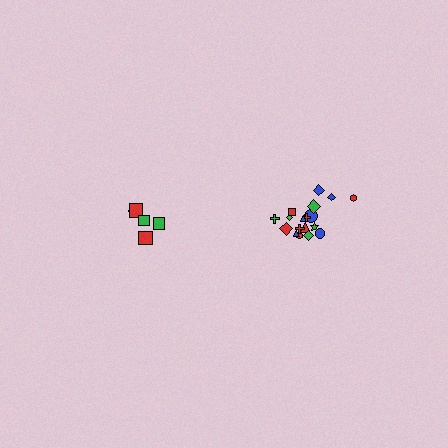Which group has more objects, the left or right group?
The right group.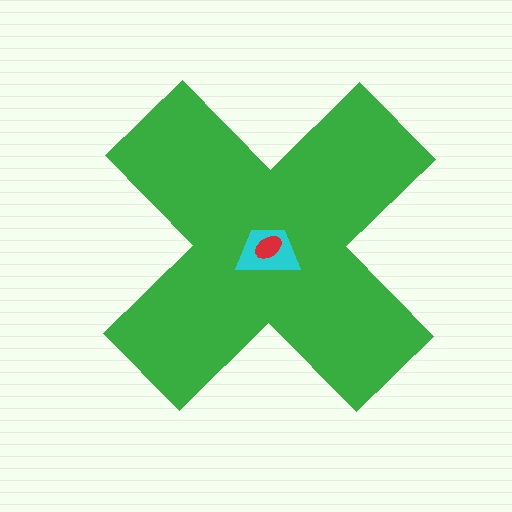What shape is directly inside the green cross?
The cyan trapezoid.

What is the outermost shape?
The green cross.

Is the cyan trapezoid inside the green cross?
Yes.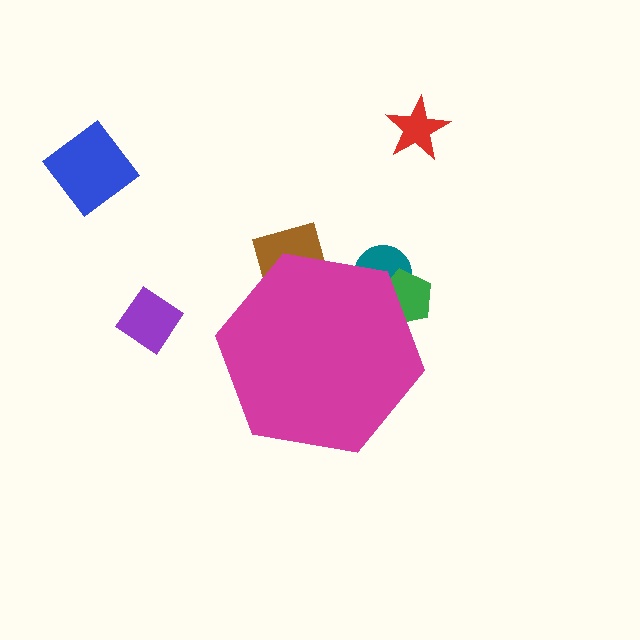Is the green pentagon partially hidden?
Yes, the green pentagon is partially hidden behind the magenta hexagon.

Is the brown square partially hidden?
Yes, the brown square is partially hidden behind the magenta hexagon.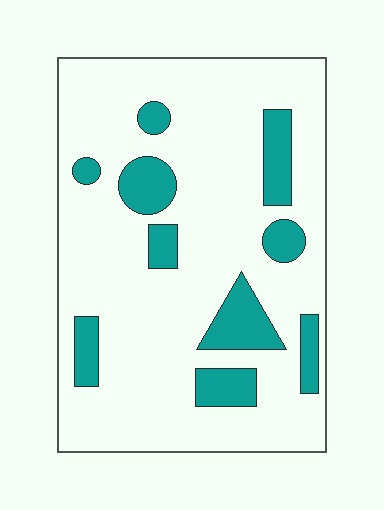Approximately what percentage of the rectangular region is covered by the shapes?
Approximately 20%.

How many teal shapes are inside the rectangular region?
10.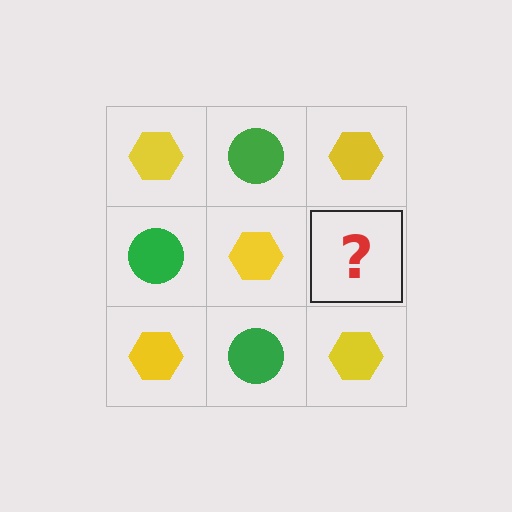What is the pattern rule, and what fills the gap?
The rule is that it alternates yellow hexagon and green circle in a checkerboard pattern. The gap should be filled with a green circle.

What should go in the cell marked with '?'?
The missing cell should contain a green circle.